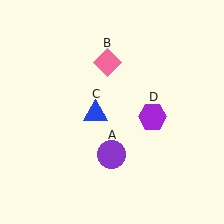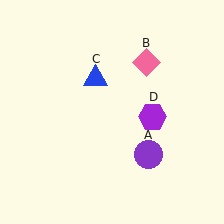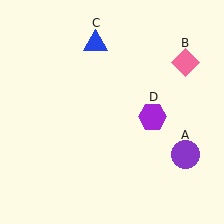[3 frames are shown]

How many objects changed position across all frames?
3 objects changed position: purple circle (object A), pink diamond (object B), blue triangle (object C).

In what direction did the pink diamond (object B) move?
The pink diamond (object B) moved right.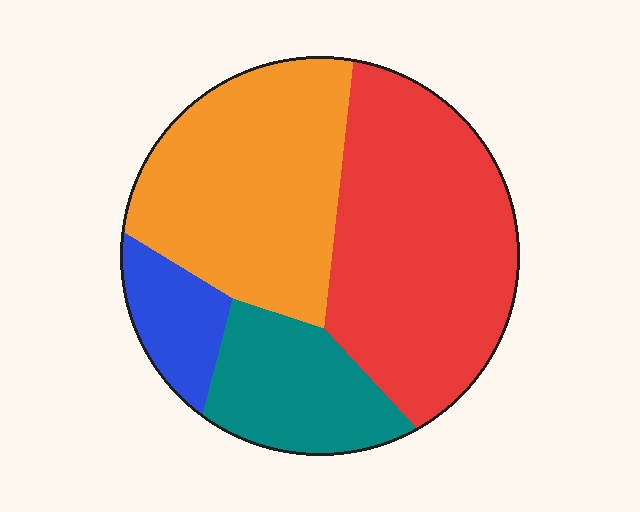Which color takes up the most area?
Red, at roughly 40%.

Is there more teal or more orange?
Orange.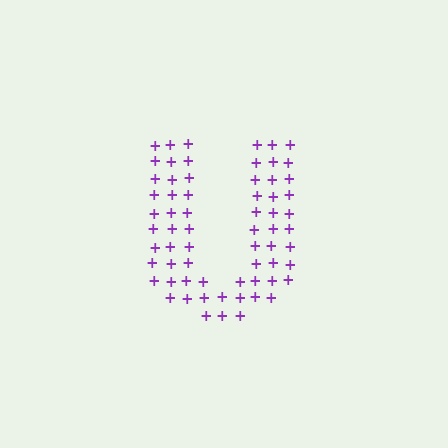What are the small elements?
The small elements are plus signs.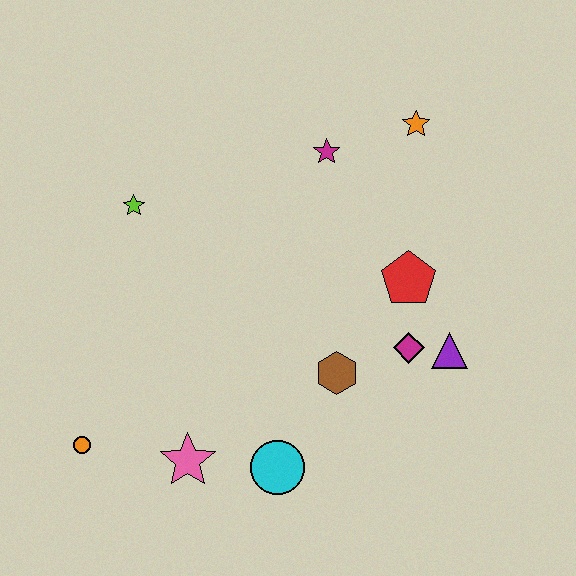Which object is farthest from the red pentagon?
The orange circle is farthest from the red pentagon.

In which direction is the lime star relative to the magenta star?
The lime star is to the left of the magenta star.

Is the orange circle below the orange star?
Yes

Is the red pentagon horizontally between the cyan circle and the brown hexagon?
No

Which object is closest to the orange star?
The magenta star is closest to the orange star.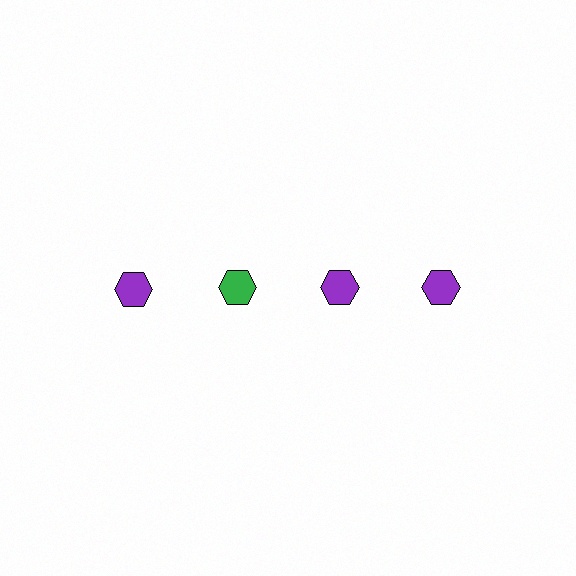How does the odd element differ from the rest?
It has a different color: green instead of purple.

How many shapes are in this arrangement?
There are 4 shapes arranged in a grid pattern.